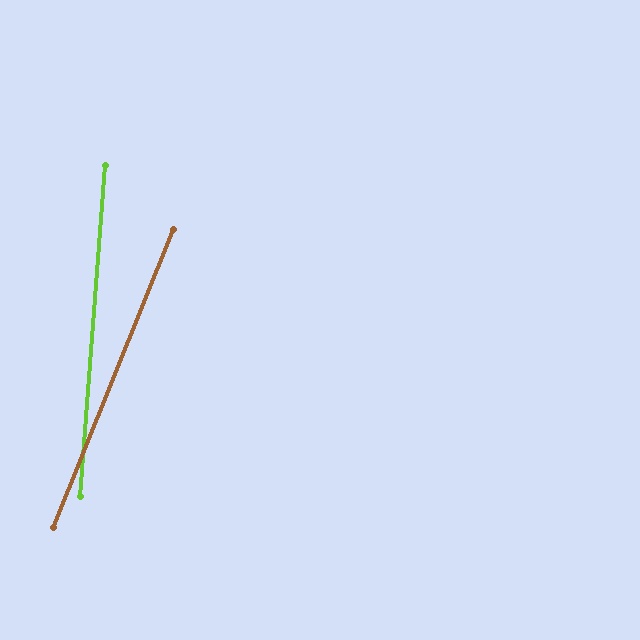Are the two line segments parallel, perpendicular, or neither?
Neither parallel nor perpendicular — they differ by about 18°.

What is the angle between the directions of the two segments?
Approximately 18 degrees.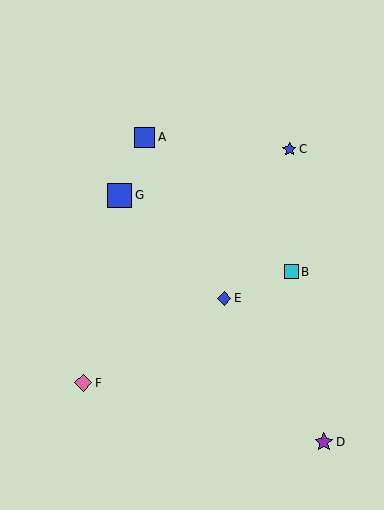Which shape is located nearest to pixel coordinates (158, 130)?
The blue square (labeled A) at (145, 137) is nearest to that location.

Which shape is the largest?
The blue square (labeled G) is the largest.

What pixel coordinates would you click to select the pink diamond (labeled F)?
Click at (83, 383) to select the pink diamond F.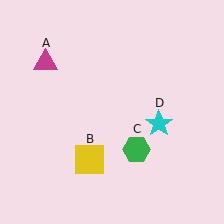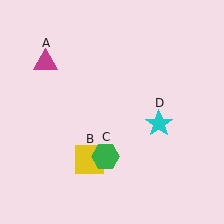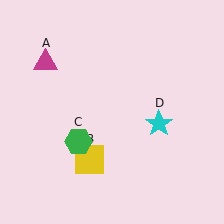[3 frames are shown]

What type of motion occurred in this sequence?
The green hexagon (object C) rotated clockwise around the center of the scene.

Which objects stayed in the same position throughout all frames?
Magenta triangle (object A) and yellow square (object B) and cyan star (object D) remained stationary.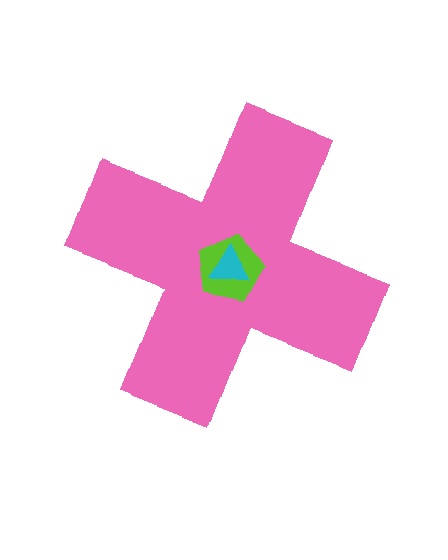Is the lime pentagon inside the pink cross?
Yes.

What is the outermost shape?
The pink cross.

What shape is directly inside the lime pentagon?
The cyan triangle.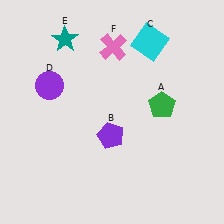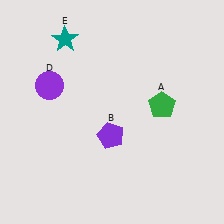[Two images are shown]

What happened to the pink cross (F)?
The pink cross (F) was removed in Image 2. It was in the top-right area of Image 1.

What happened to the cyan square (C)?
The cyan square (C) was removed in Image 2. It was in the top-right area of Image 1.